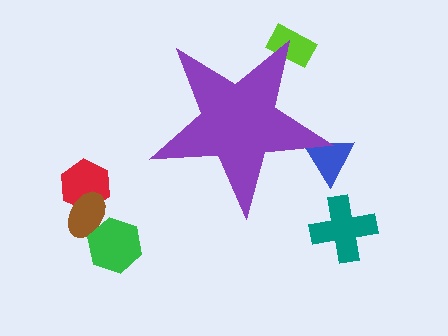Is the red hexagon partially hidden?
No, the red hexagon is fully visible.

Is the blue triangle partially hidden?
Yes, the blue triangle is partially hidden behind the purple star.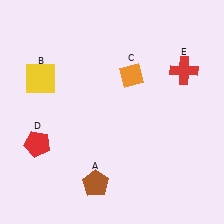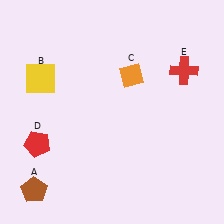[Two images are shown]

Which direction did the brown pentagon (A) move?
The brown pentagon (A) moved left.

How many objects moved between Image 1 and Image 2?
1 object moved between the two images.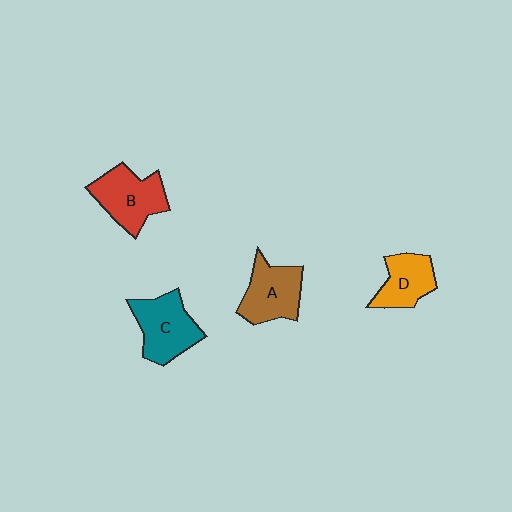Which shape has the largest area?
Shape C (teal).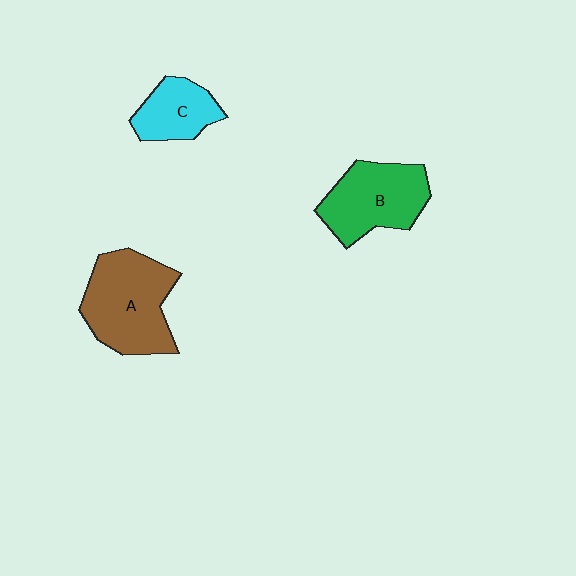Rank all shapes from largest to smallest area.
From largest to smallest: A (brown), B (green), C (cyan).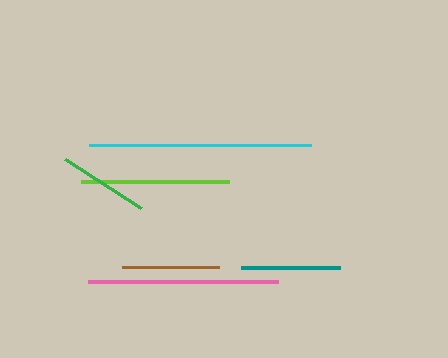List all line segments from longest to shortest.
From longest to shortest: cyan, pink, lime, teal, brown, green.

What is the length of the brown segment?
The brown segment is approximately 97 pixels long.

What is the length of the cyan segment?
The cyan segment is approximately 222 pixels long.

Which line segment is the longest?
The cyan line is the longest at approximately 222 pixels.